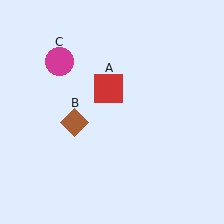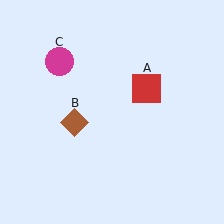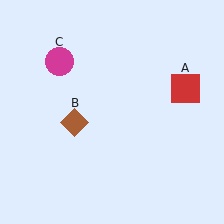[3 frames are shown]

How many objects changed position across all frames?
1 object changed position: red square (object A).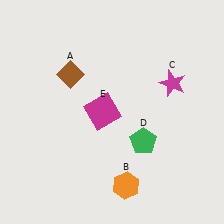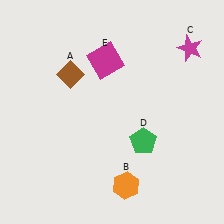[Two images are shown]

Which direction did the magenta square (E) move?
The magenta square (E) moved up.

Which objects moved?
The objects that moved are: the magenta star (C), the magenta square (E).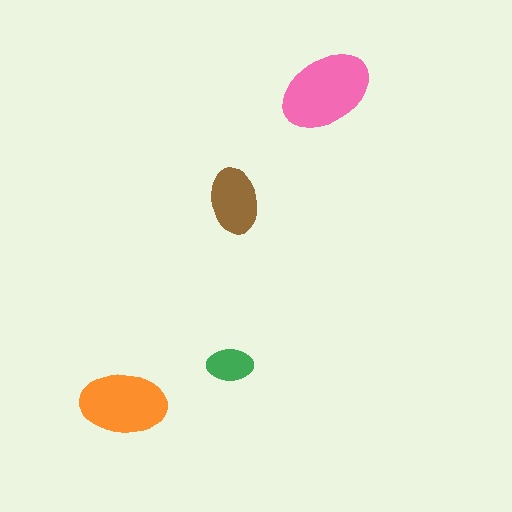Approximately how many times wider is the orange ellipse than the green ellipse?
About 2 times wider.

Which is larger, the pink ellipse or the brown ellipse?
The pink one.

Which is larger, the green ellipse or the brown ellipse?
The brown one.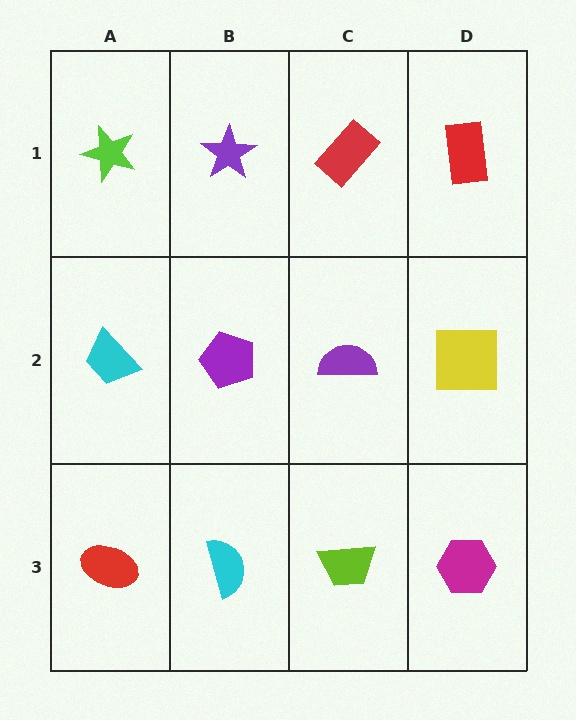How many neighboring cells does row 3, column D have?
2.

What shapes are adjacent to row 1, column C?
A purple semicircle (row 2, column C), a purple star (row 1, column B), a red rectangle (row 1, column D).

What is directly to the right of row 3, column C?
A magenta hexagon.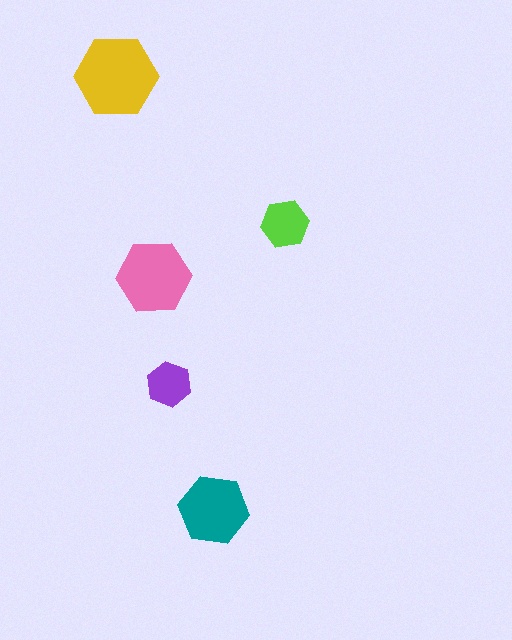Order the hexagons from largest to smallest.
the yellow one, the pink one, the teal one, the lime one, the purple one.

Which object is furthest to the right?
The lime hexagon is rightmost.